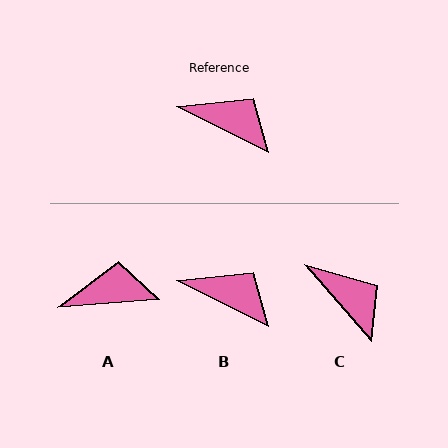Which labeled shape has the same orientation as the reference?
B.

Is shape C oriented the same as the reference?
No, it is off by about 22 degrees.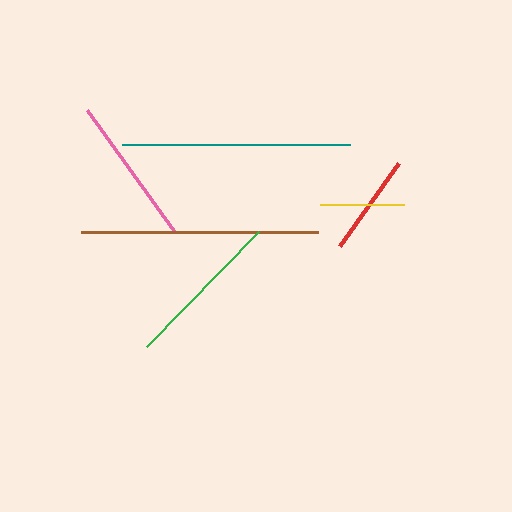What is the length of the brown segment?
The brown segment is approximately 237 pixels long.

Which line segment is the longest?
The brown line is the longest at approximately 237 pixels.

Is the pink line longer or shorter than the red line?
The pink line is longer than the red line.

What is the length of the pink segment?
The pink segment is approximately 148 pixels long.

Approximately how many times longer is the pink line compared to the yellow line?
The pink line is approximately 1.8 times the length of the yellow line.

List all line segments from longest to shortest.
From longest to shortest: brown, teal, green, pink, red, yellow.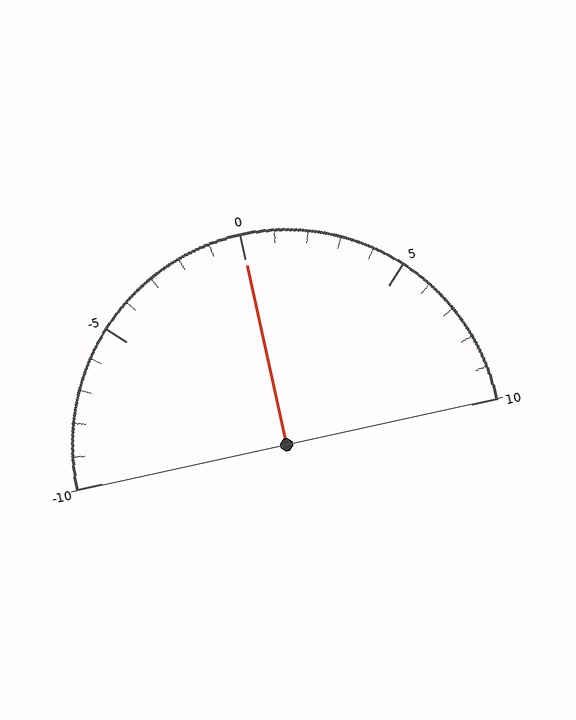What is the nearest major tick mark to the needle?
The nearest major tick mark is 0.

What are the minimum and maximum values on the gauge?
The gauge ranges from -10 to 10.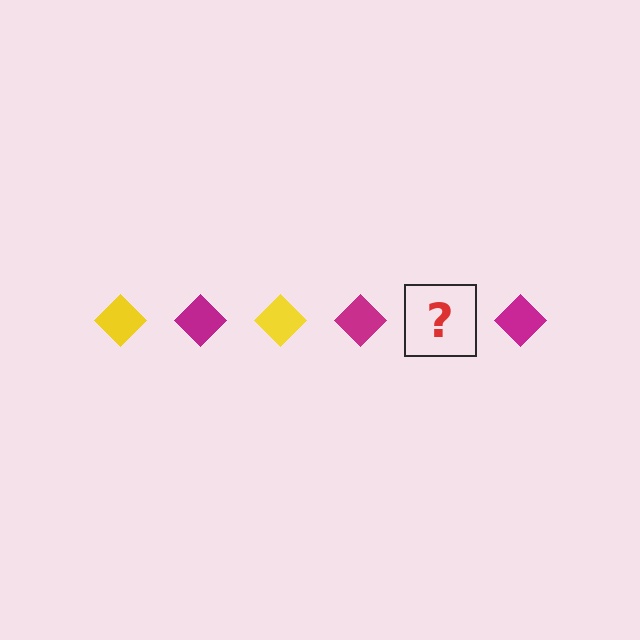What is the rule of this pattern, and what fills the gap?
The rule is that the pattern cycles through yellow, magenta diamonds. The gap should be filled with a yellow diamond.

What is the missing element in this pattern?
The missing element is a yellow diamond.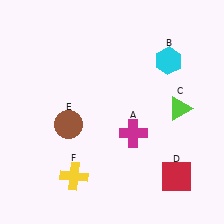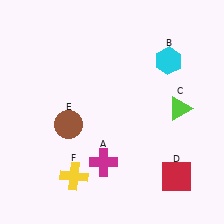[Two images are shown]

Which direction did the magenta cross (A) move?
The magenta cross (A) moved left.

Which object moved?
The magenta cross (A) moved left.